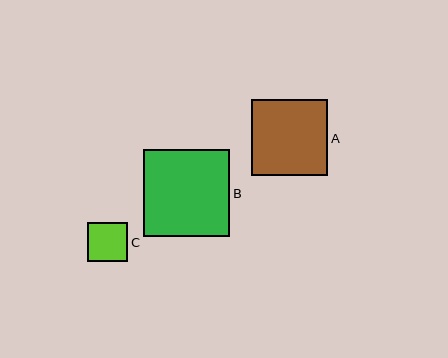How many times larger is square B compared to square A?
Square B is approximately 1.1 times the size of square A.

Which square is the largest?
Square B is the largest with a size of approximately 87 pixels.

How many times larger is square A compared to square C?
Square A is approximately 1.9 times the size of square C.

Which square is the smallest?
Square C is the smallest with a size of approximately 40 pixels.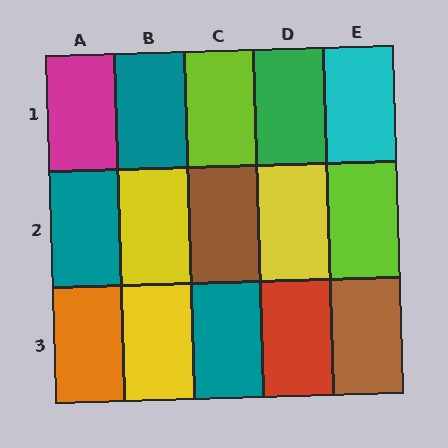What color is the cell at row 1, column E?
Cyan.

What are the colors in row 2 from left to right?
Teal, yellow, brown, yellow, lime.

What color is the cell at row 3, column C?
Teal.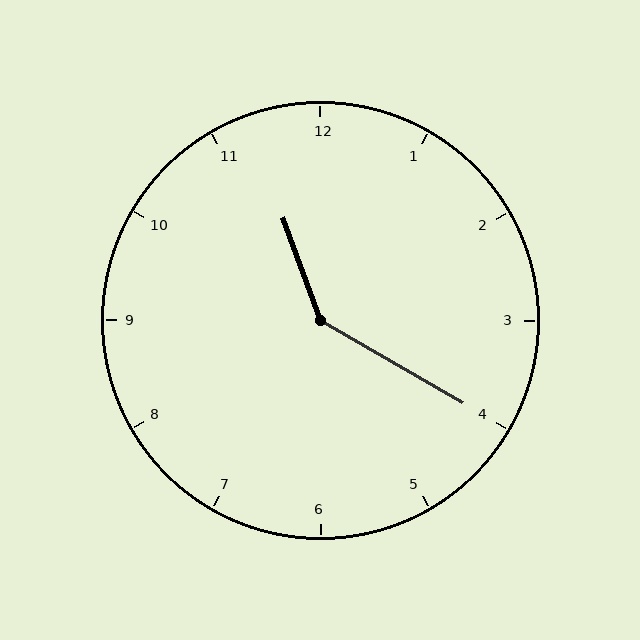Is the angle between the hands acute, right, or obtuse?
It is obtuse.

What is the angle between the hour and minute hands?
Approximately 140 degrees.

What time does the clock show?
11:20.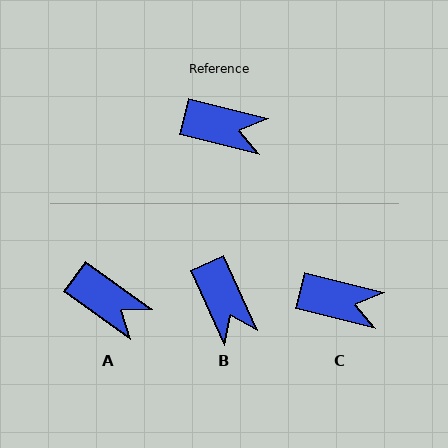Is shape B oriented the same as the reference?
No, it is off by about 52 degrees.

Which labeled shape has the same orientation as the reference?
C.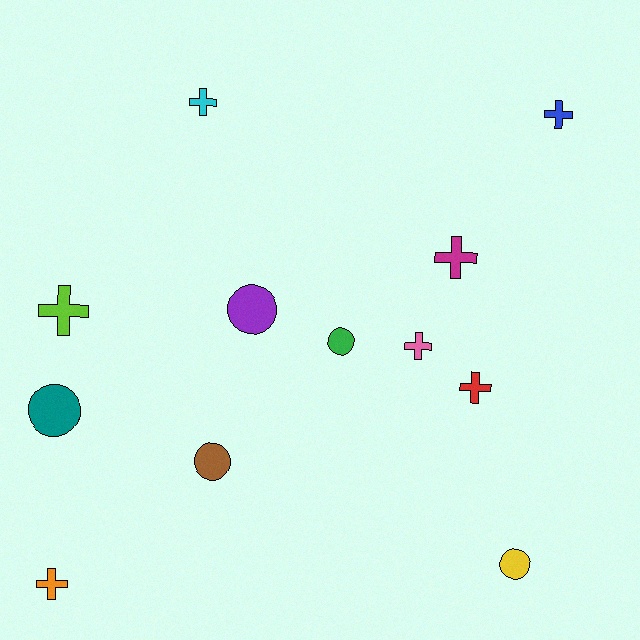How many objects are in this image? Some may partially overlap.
There are 12 objects.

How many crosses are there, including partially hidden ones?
There are 7 crosses.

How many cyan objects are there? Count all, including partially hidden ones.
There is 1 cyan object.